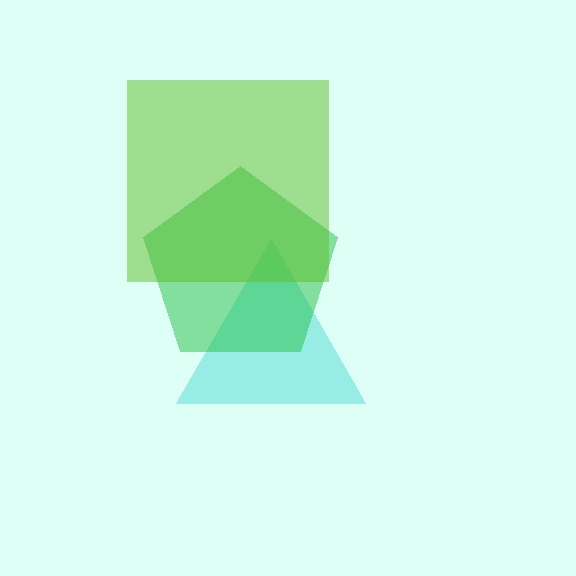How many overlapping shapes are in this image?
There are 3 overlapping shapes in the image.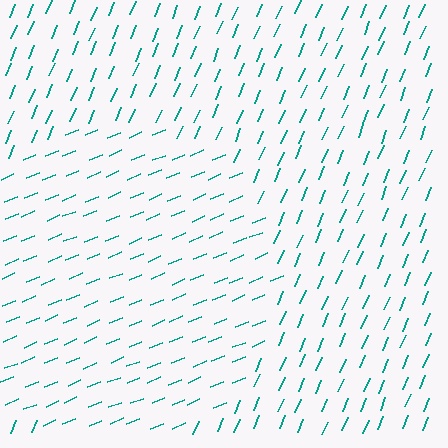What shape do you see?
I see a circle.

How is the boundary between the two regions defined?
The boundary is defined purely by a change in line orientation (approximately 45 degrees difference). All lines are the same color and thickness.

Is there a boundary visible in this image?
Yes, there is a texture boundary formed by a change in line orientation.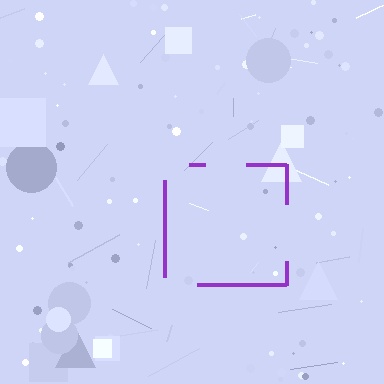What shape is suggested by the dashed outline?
The dashed outline suggests a square.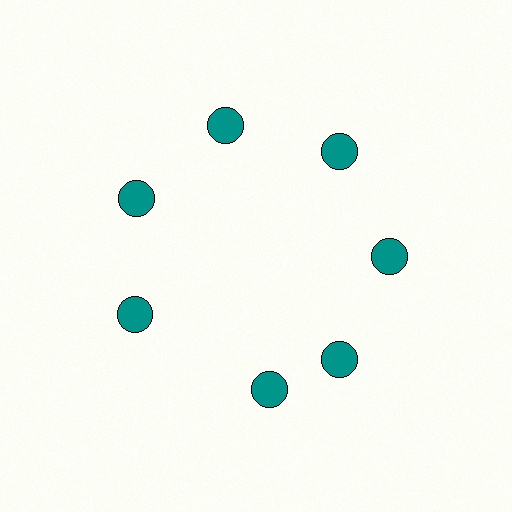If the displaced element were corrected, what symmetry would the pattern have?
It would have 7-fold rotational symmetry — the pattern would map onto itself every 51 degrees.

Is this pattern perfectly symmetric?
No. The 7 teal circles are arranged in a ring, but one element near the 6 o'clock position is rotated out of alignment along the ring, breaking the 7-fold rotational symmetry.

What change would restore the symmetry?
The symmetry would be restored by rotating it back into even spacing with its neighbors so that all 7 circles sit at equal angles and equal distance from the center.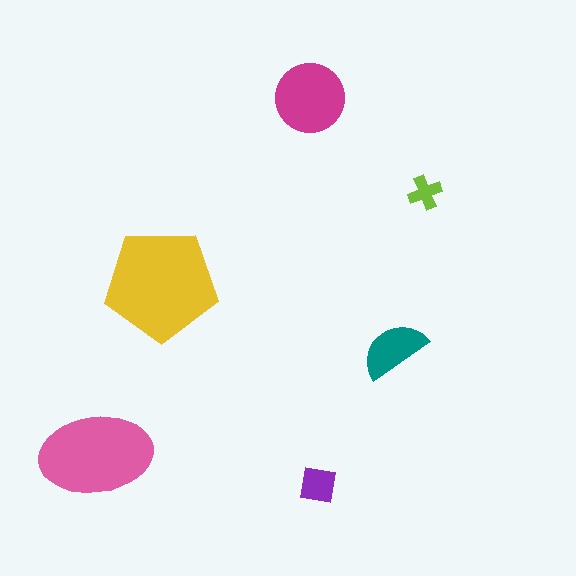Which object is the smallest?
The lime cross.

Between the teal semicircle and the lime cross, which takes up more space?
The teal semicircle.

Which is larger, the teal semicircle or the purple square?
The teal semicircle.